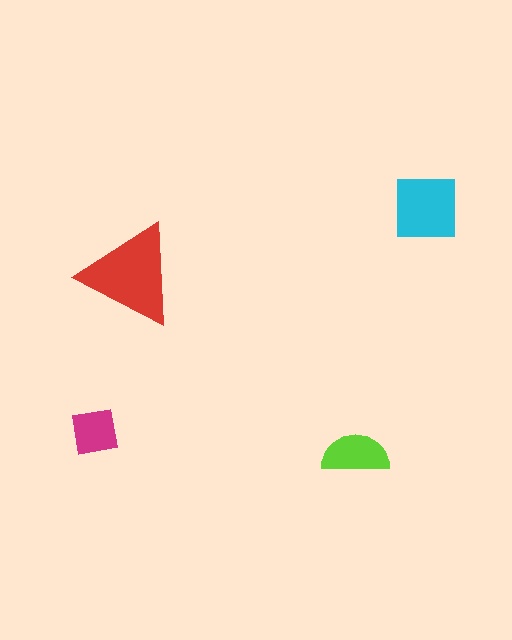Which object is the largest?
The red triangle.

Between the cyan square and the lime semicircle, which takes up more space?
The cyan square.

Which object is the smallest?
The magenta square.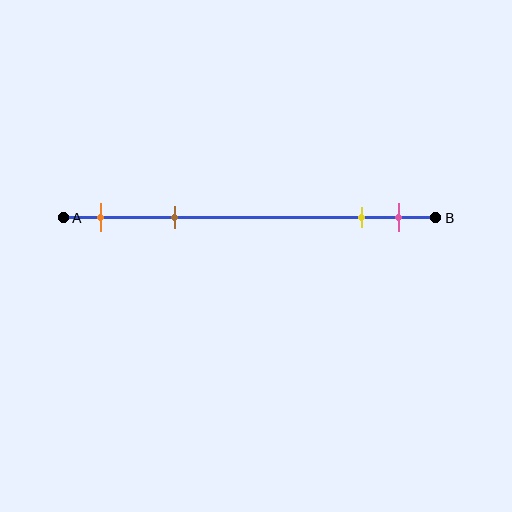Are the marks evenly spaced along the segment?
No, the marks are not evenly spaced.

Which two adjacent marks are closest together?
The yellow and pink marks are the closest adjacent pair.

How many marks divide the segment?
There are 4 marks dividing the segment.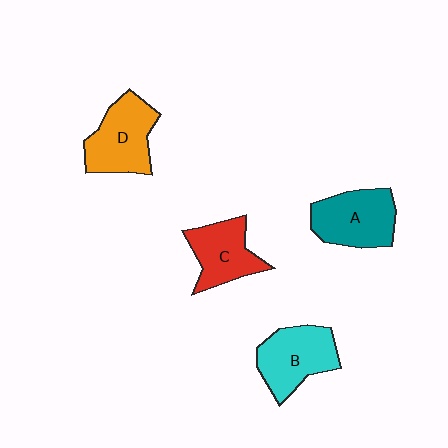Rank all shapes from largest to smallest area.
From largest to smallest: D (orange), A (teal), B (cyan), C (red).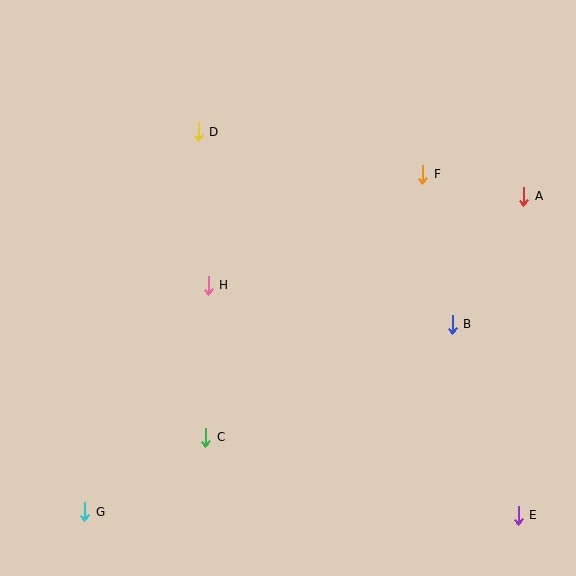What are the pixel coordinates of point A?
Point A is at (524, 196).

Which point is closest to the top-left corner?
Point D is closest to the top-left corner.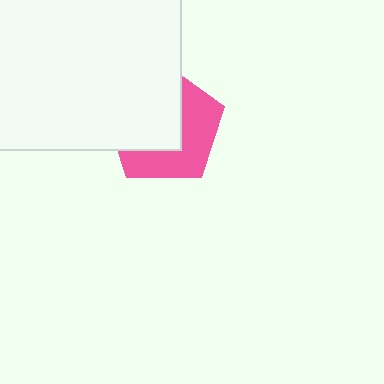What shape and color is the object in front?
The object in front is a white square.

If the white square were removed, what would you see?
You would see the complete pink pentagon.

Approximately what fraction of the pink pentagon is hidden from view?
Roughly 54% of the pink pentagon is hidden behind the white square.